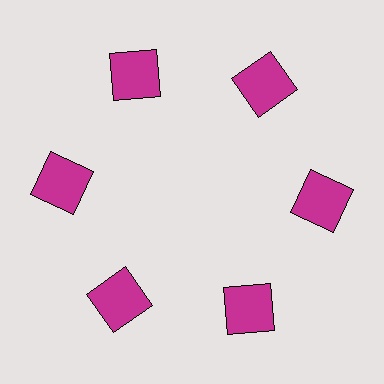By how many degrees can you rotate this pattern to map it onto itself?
The pattern maps onto itself every 60 degrees of rotation.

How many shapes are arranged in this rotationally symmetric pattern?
There are 6 shapes, arranged in 6 groups of 1.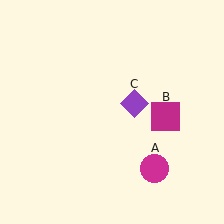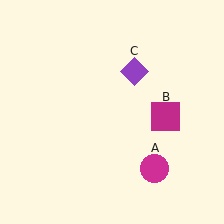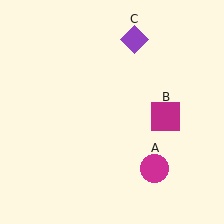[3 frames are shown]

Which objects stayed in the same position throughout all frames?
Magenta circle (object A) and magenta square (object B) remained stationary.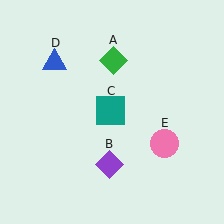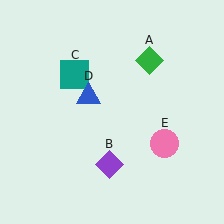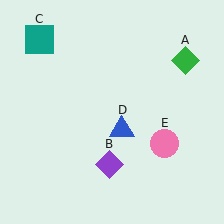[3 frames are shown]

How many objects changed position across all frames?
3 objects changed position: green diamond (object A), teal square (object C), blue triangle (object D).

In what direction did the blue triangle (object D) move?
The blue triangle (object D) moved down and to the right.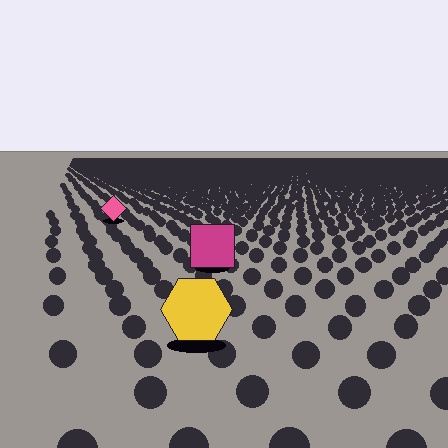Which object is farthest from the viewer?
The pink diamond is farthest from the viewer. It appears smaller and the ground texture around it is denser.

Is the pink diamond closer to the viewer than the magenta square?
No. The magenta square is closer — you can tell from the texture gradient: the ground texture is coarser near it.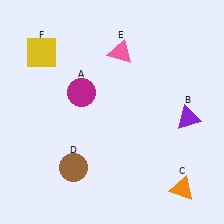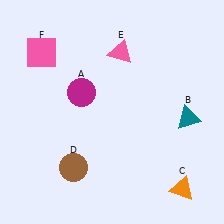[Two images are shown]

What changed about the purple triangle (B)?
In Image 1, B is purple. In Image 2, it changed to teal.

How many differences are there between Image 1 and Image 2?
There are 2 differences between the two images.